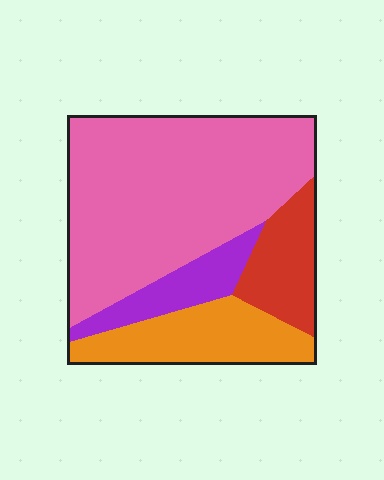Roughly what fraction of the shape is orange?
Orange takes up about one fifth (1/5) of the shape.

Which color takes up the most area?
Pink, at roughly 60%.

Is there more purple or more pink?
Pink.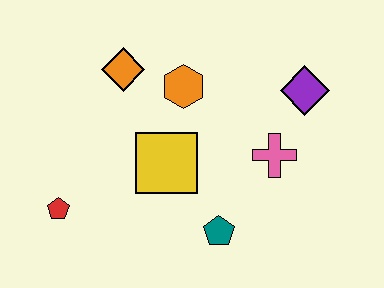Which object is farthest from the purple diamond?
The red pentagon is farthest from the purple diamond.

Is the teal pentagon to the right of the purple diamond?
No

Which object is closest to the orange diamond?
The orange hexagon is closest to the orange diamond.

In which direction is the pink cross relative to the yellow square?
The pink cross is to the right of the yellow square.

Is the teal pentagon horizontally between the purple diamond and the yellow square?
Yes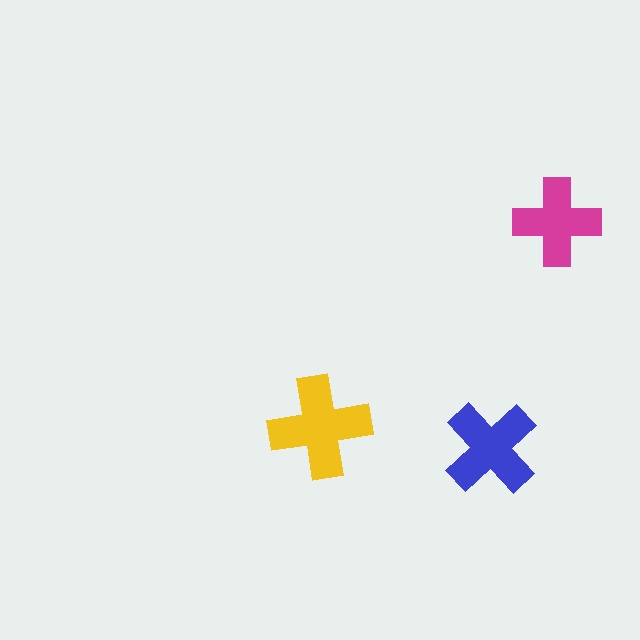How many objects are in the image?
There are 3 objects in the image.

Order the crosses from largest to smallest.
the yellow one, the blue one, the magenta one.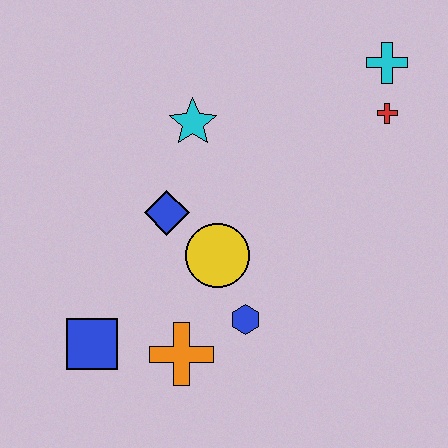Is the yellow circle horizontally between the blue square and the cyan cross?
Yes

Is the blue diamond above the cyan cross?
No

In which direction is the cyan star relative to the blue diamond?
The cyan star is above the blue diamond.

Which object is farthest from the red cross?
The blue square is farthest from the red cross.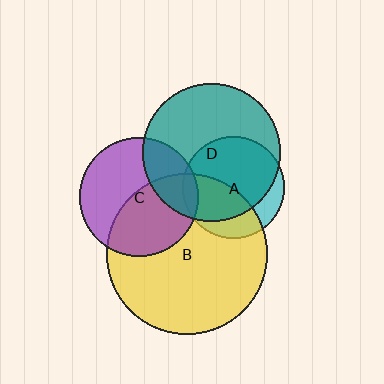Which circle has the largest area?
Circle B (yellow).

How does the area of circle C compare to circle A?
Approximately 1.4 times.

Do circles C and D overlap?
Yes.